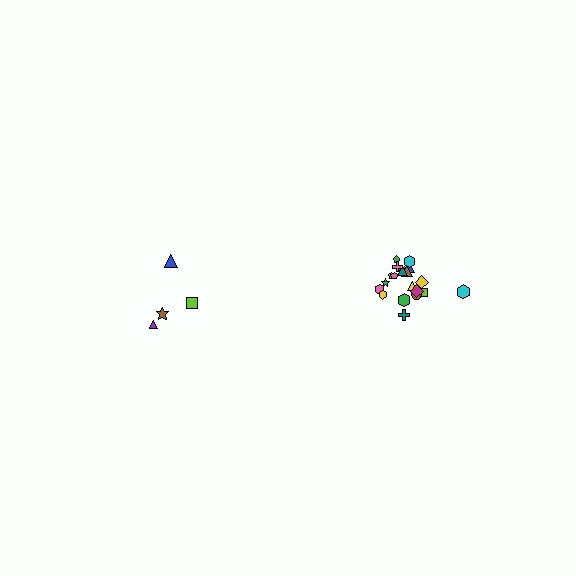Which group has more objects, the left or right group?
The right group.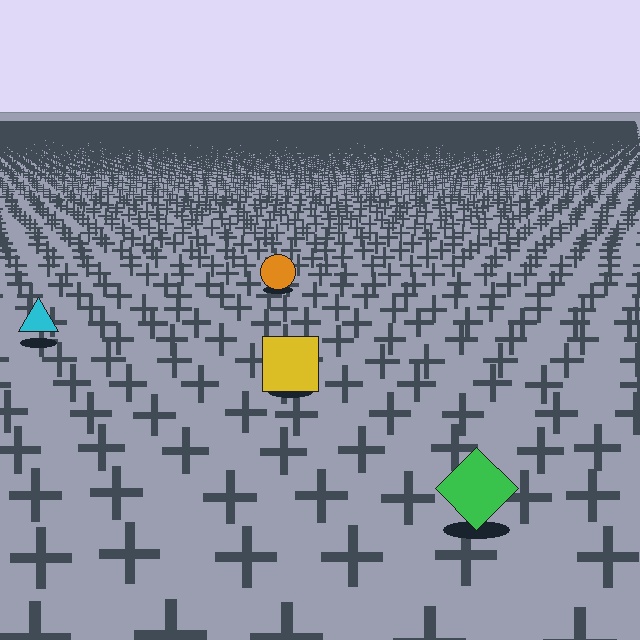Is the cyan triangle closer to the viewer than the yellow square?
No. The yellow square is closer — you can tell from the texture gradient: the ground texture is coarser near it.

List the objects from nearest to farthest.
From nearest to farthest: the green diamond, the yellow square, the cyan triangle, the orange circle.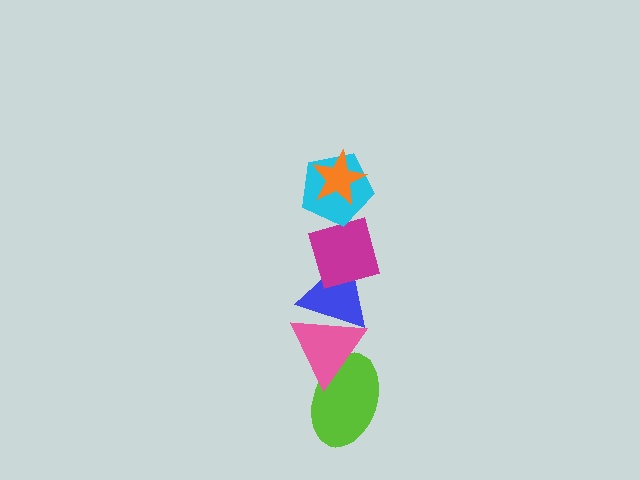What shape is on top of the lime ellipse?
The pink triangle is on top of the lime ellipse.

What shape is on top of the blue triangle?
The magenta diamond is on top of the blue triangle.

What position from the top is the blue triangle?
The blue triangle is 4th from the top.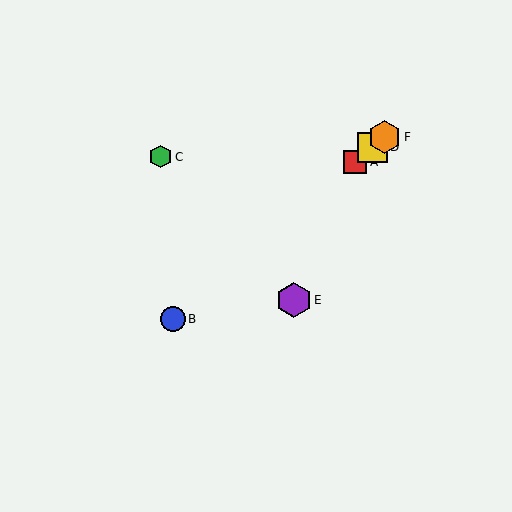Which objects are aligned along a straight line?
Objects A, B, D, F are aligned along a straight line.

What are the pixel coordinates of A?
Object A is at (355, 162).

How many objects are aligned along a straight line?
4 objects (A, B, D, F) are aligned along a straight line.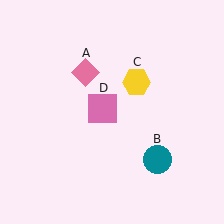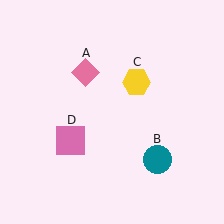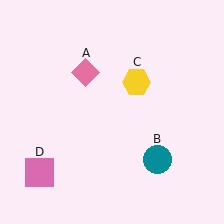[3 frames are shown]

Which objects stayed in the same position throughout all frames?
Pink diamond (object A) and teal circle (object B) and yellow hexagon (object C) remained stationary.